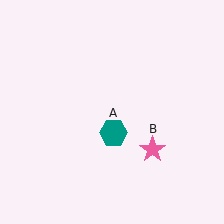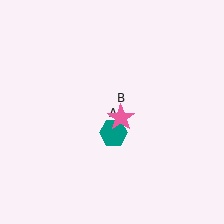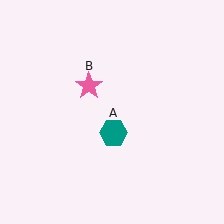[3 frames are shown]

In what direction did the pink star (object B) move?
The pink star (object B) moved up and to the left.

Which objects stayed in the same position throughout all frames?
Teal hexagon (object A) remained stationary.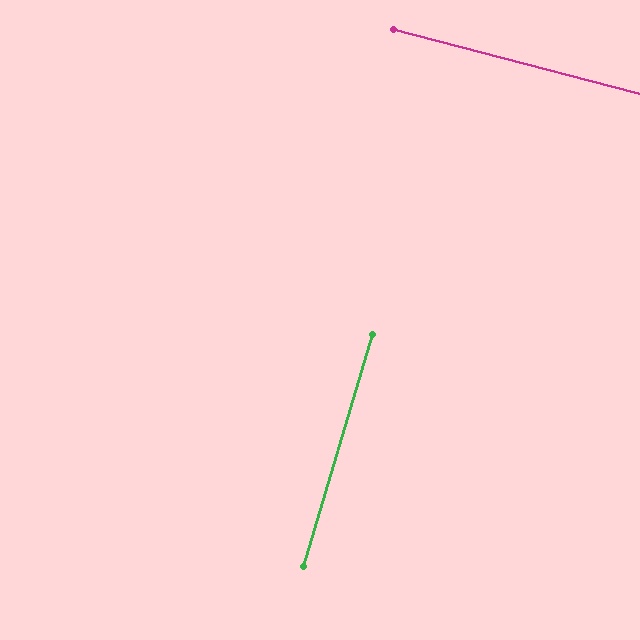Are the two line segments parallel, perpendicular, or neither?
Perpendicular — they meet at approximately 88°.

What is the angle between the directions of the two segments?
Approximately 88 degrees.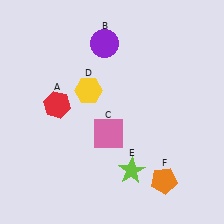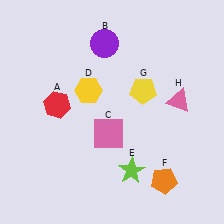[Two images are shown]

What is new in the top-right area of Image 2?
A yellow pentagon (G) was added in the top-right area of Image 2.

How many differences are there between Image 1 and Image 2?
There are 2 differences between the two images.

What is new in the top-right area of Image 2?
A pink triangle (H) was added in the top-right area of Image 2.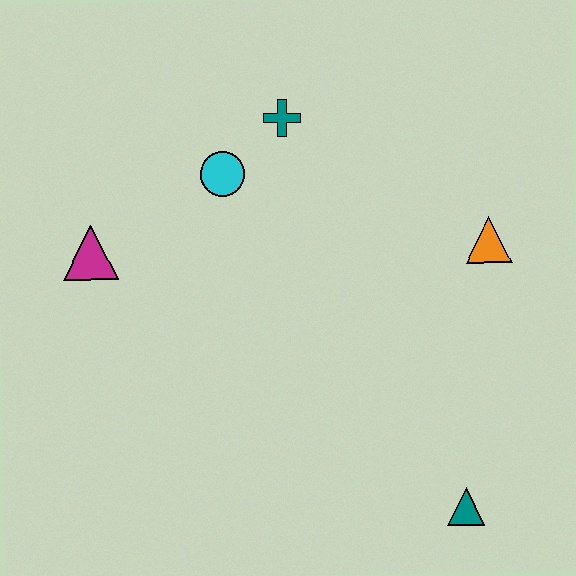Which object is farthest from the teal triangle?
The magenta triangle is farthest from the teal triangle.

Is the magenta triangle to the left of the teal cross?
Yes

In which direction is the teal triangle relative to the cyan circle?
The teal triangle is below the cyan circle.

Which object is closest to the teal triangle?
The orange triangle is closest to the teal triangle.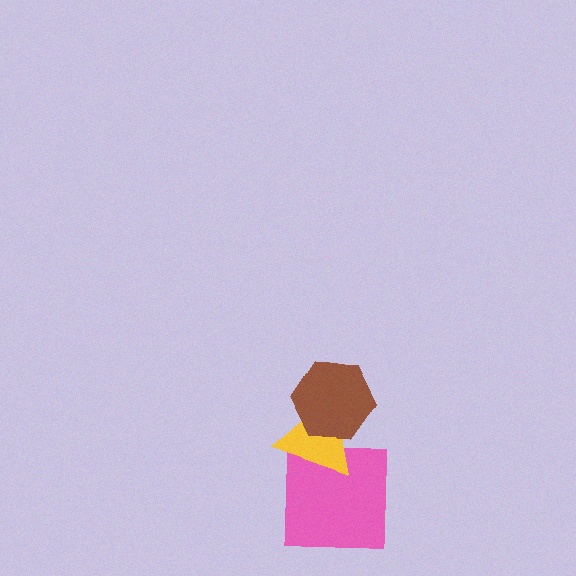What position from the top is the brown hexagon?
The brown hexagon is 1st from the top.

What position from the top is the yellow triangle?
The yellow triangle is 2nd from the top.